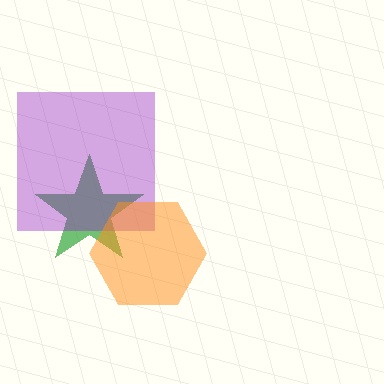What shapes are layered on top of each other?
The layered shapes are: a green star, a purple square, an orange hexagon.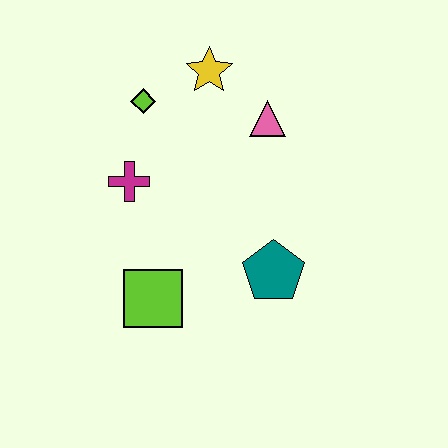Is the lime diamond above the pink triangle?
Yes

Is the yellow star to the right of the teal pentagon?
No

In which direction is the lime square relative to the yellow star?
The lime square is below the yellow star.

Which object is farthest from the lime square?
The yellow star is farthest from the lime square.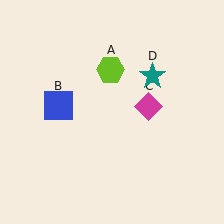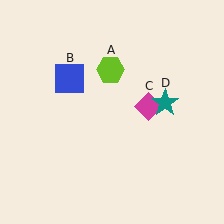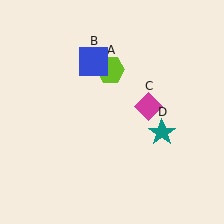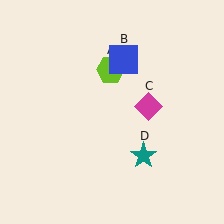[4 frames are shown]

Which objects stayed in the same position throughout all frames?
Lime hexagon (object A) and magenta diamond (object C) remained stationary.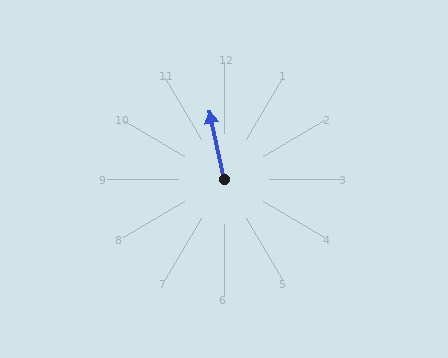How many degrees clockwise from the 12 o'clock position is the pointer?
Approximately 348 degrees.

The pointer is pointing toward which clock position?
Roughly 12 o'clock.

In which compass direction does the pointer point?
North.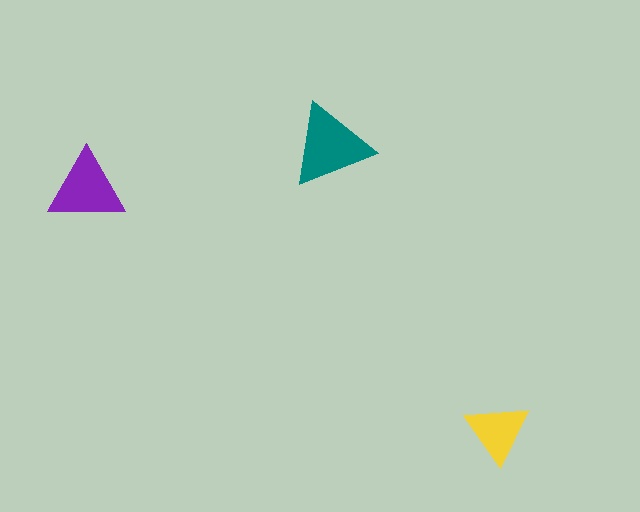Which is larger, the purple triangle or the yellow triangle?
The purple one.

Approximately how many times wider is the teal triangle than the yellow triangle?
About 1.5 times wider.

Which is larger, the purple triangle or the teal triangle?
The teal one.